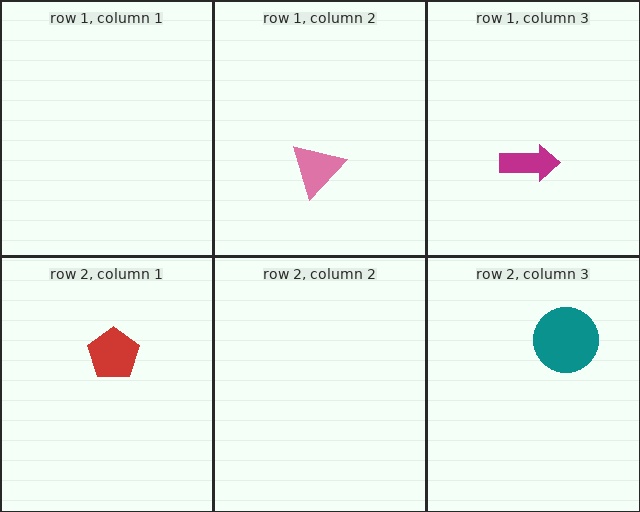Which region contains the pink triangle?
The row 1, column 2 region.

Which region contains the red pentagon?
The row 2, column 1 region.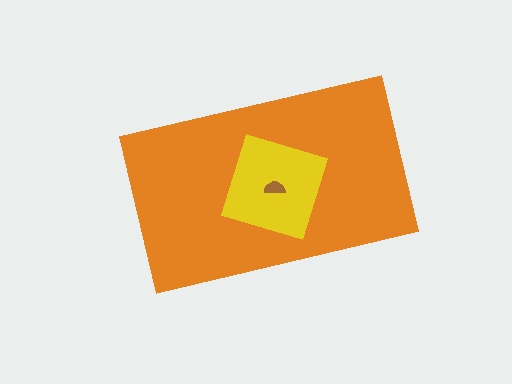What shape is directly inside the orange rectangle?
The yellow square.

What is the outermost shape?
The orange rectangle.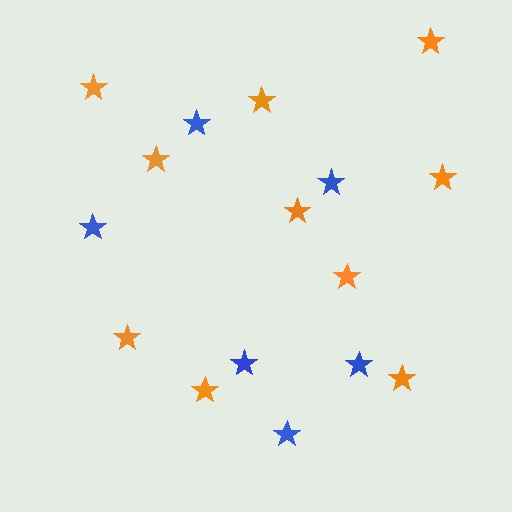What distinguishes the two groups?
There are 2 groups: one group of blue stars (6) and one group of orange stars (10).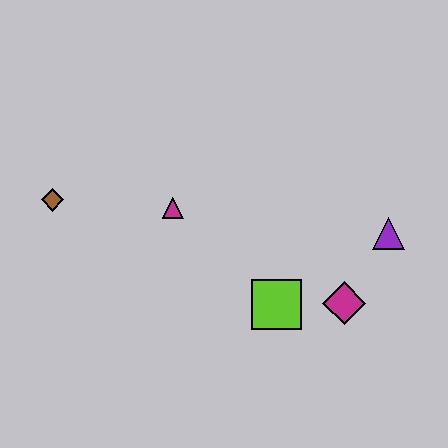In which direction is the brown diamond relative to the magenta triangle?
The brown diamond is to the left of the magenta triangle.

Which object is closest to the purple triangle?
The magenta diamond is closest to the purple triangle.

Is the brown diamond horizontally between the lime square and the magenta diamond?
No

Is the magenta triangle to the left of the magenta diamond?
Yes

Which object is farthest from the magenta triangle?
The purple triangle is farthest from the magenta triangle.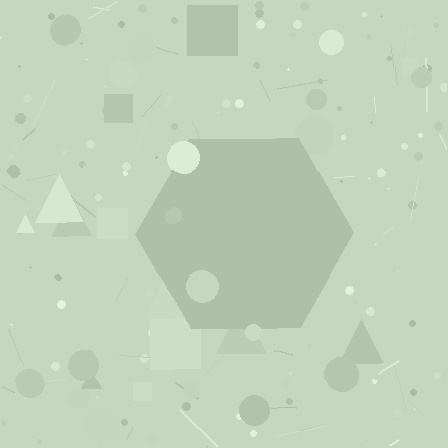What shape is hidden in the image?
A hexagon is hidden in the image.